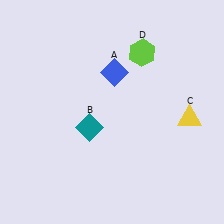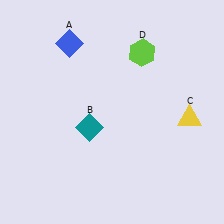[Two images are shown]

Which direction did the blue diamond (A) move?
The blue diamond (A) moved left.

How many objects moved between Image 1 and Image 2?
1 object moved between the two images.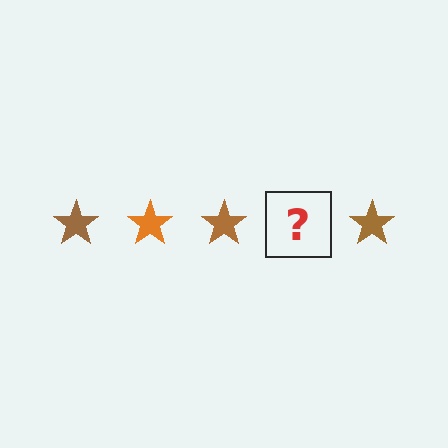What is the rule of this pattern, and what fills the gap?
The rule is that the pattern cycles through brown, orange stars. The gap should be filled with an orange star.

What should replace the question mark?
The question mark should be replaced with an orange star.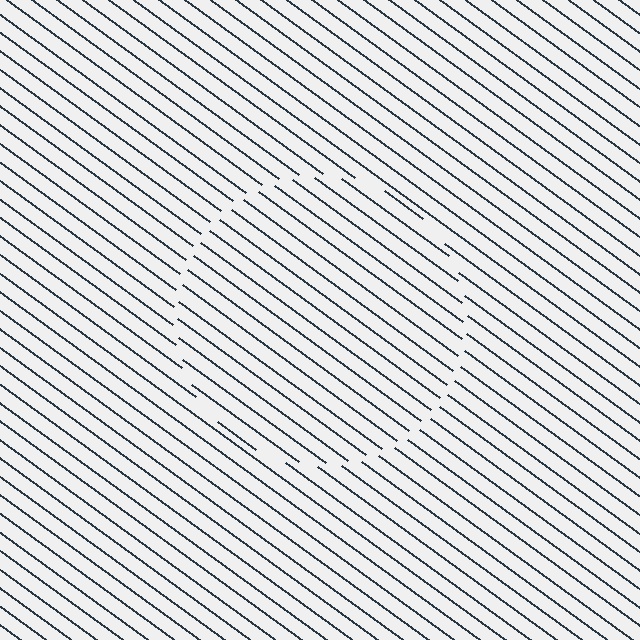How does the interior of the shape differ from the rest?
The interior of the shape contains the same grating, shifted by half a period — the contour is defined by the phase discontinuity where line-ends from the inner and outer gratings abut.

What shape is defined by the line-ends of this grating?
An illusory circle. The interior of the shape contains the same grating, shifted by half a period — the contour is defined by the phase discontinuity where line-ends from the inner and outer gratings abut.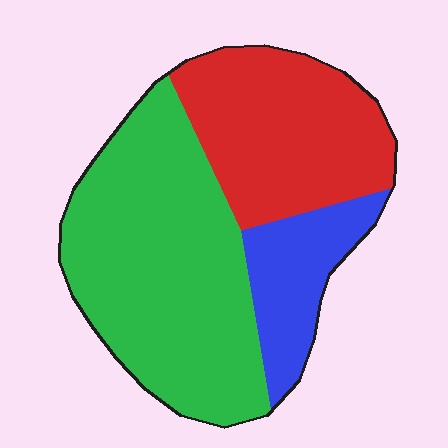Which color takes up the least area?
Blue, at roughly 15%.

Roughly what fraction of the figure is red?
Red covers 32% of the figure.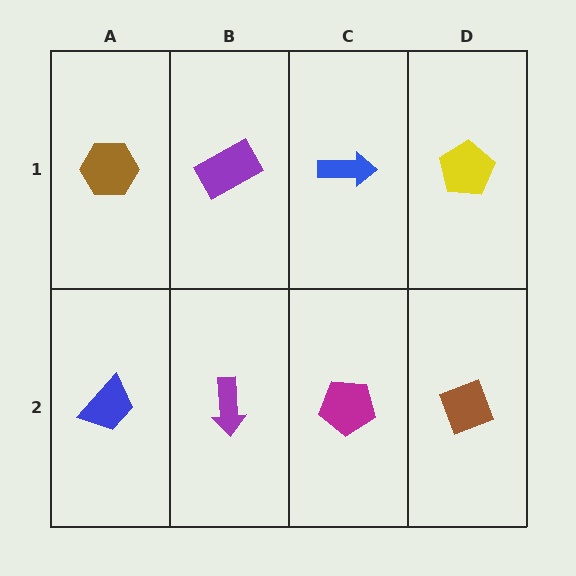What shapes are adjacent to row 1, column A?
A blue trapezoid (row 2, column A), a purple rectangle (row 1, column B).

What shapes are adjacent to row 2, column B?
A purple rectangle (row 1, column B), a blue trapezoid (row 2, column A), a magenta pentagon (row 2, column C).